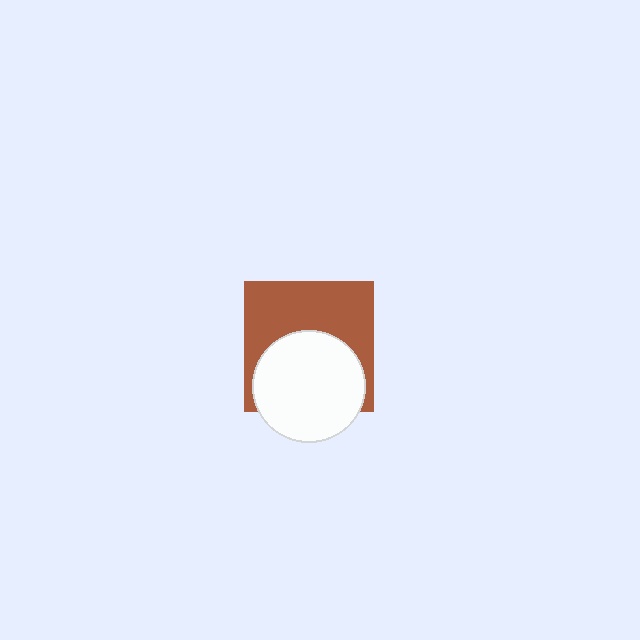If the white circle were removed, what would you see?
You would see the complete brown square.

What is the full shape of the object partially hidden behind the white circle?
The partially hidden object is a brown square.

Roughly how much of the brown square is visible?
About half of it is visible (roughly 54%).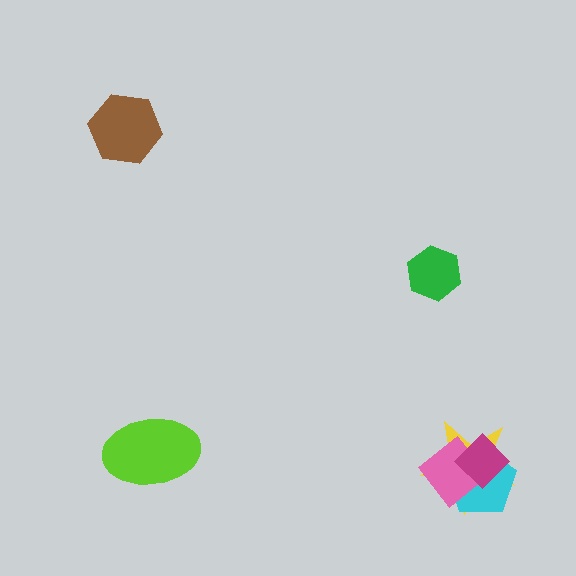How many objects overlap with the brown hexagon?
0 objects overlap with the brown hexagon.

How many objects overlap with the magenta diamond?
3 objects overlap with the magenta diamond.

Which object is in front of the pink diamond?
The magenta diamond is in front of the pink diamond.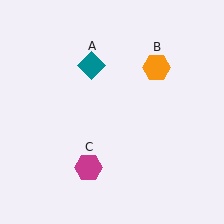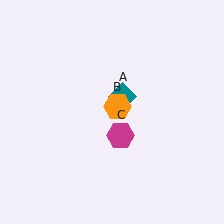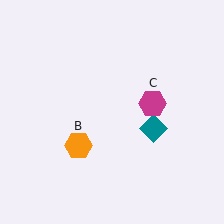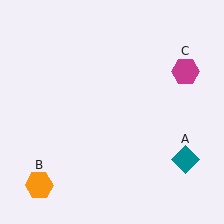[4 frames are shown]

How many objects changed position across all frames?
3 objects changed position: teal diamond (object A), orange hexagon (object B), magenta hexagon (object C).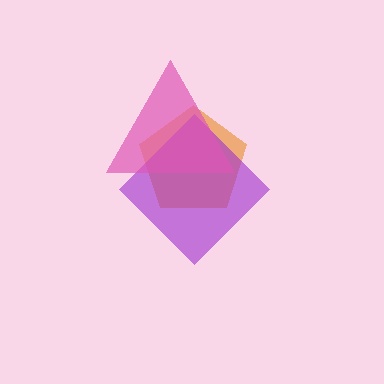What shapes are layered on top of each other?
The layered shapes are: an orange pentagon, a purple diamond, a pink triangle.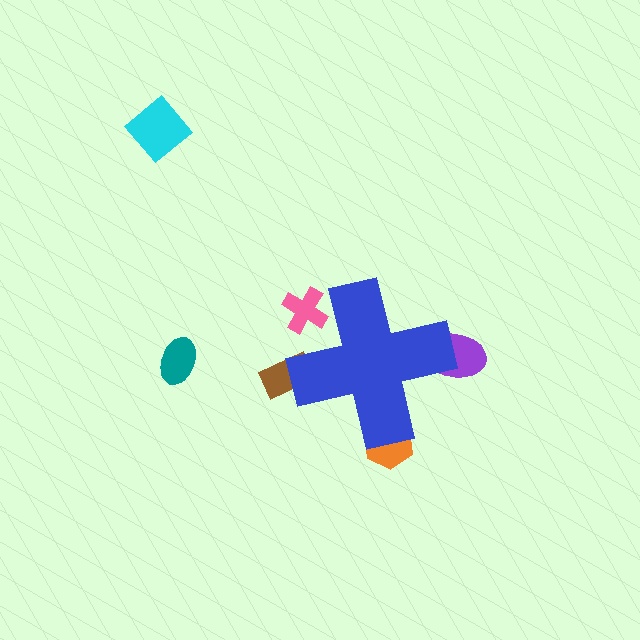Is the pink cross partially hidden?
Yes, the pink cross is partially hidden behind the blue cross.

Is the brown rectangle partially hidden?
Yes, the brown rectangle is partially hidden behind the blue cross.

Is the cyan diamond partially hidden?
No, the cyan diamond is fully visible.